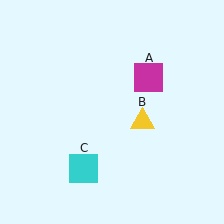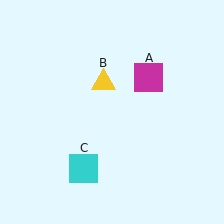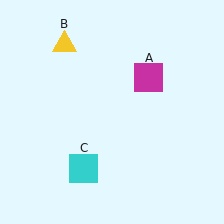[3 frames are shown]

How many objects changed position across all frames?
1 object changed position: yellow triangle (object B).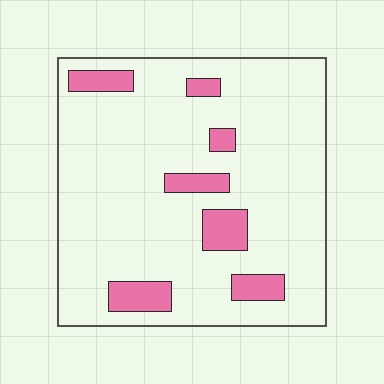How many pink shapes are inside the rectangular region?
7.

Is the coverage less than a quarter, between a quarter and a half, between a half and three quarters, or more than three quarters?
Less than a quarter.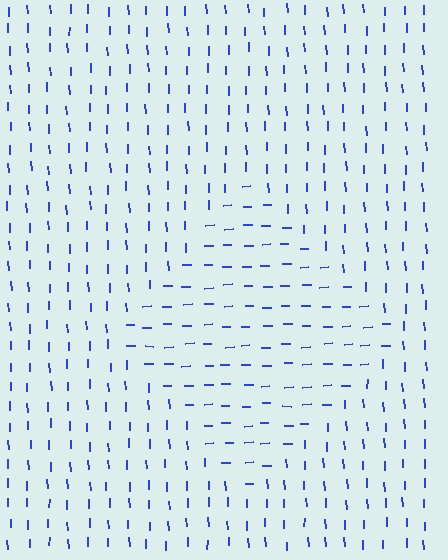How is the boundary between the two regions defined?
The boundary is defined purely by a change in line orientation (approximately 90 degrees difference). All lines are the same color and thickness.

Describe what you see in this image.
The image is filled with small blue line segments. A diamond region in the image has lines oriented differently from the surrounding lines, creating a visible texture boundary.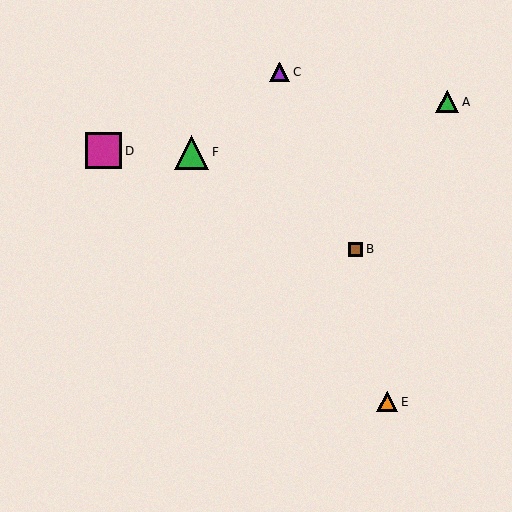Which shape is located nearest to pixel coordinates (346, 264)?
The brown square (labeled B) at (356, 249) is nearest to that location.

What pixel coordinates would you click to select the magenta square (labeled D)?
Click at (104, 151) to select the magenta square D.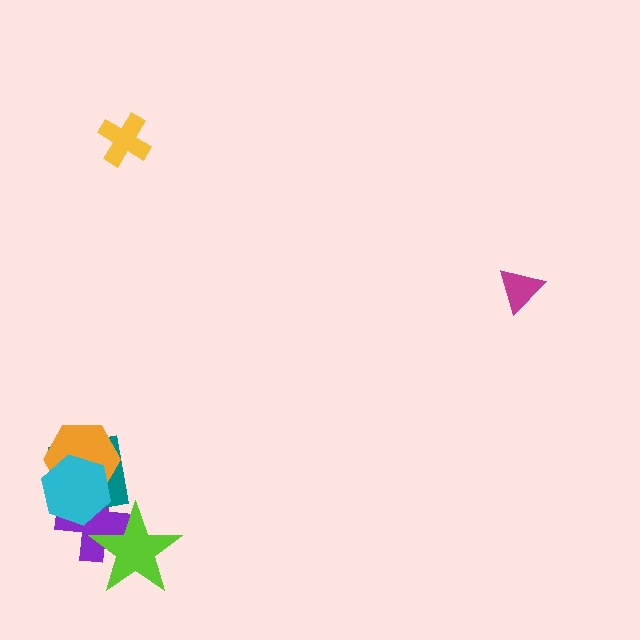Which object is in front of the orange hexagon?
The cyan hexagon is in front of the orange hexagon.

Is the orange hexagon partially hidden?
Yes, it is partially covered by another shape.